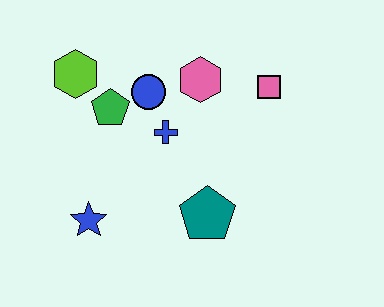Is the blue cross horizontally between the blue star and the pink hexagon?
Yes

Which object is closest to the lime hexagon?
The green pentagon is closest to the lime hexagon.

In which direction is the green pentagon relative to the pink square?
The green pentagon is to the left of the pink square.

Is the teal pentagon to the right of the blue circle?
Yes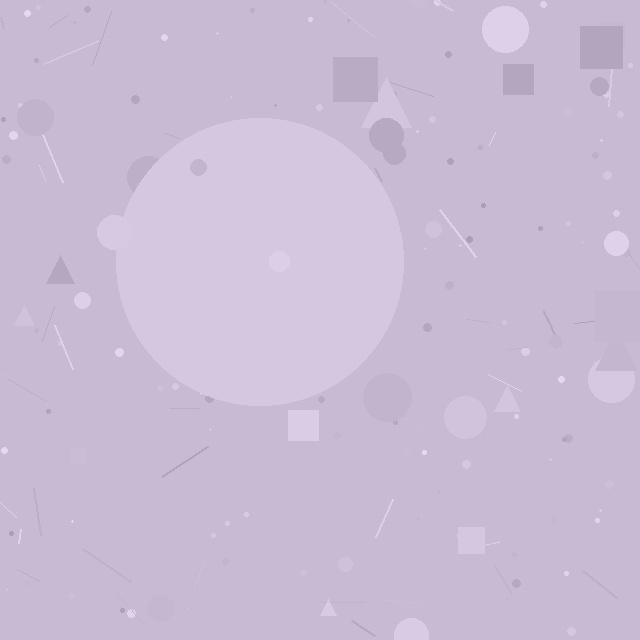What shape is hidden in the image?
A circle is hidden in the image.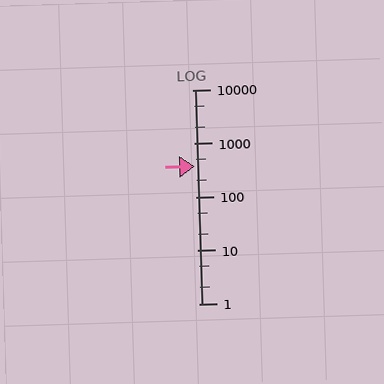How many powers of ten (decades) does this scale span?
The scale spans 4 decades, from 1 to 10000.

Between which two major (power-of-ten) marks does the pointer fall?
The pointer is between 100 and 1000.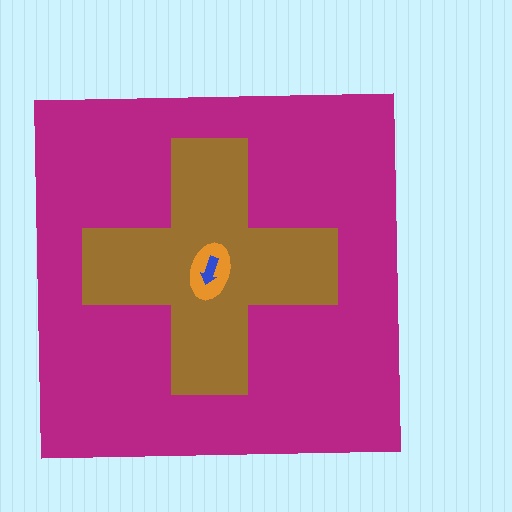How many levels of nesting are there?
4.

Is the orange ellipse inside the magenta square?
Yes.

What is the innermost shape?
The blue arrow.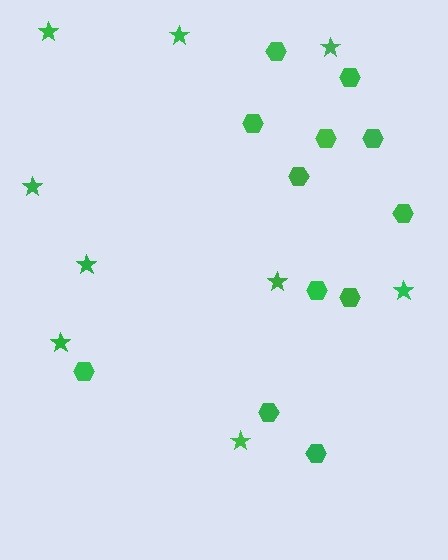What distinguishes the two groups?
There are 2 groups: one group of stars (9) and one group of hexagons (12).